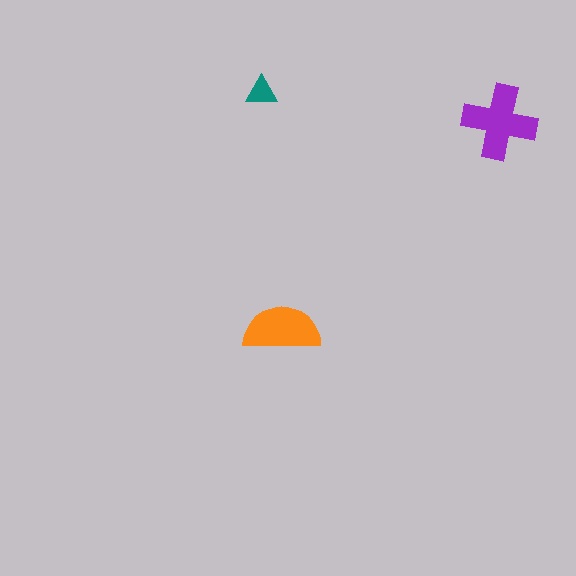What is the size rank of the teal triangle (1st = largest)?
3rd.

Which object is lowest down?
The orange semicircle is bottommost.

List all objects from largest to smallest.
The purple cross, the orange semicircle, the teal triangle.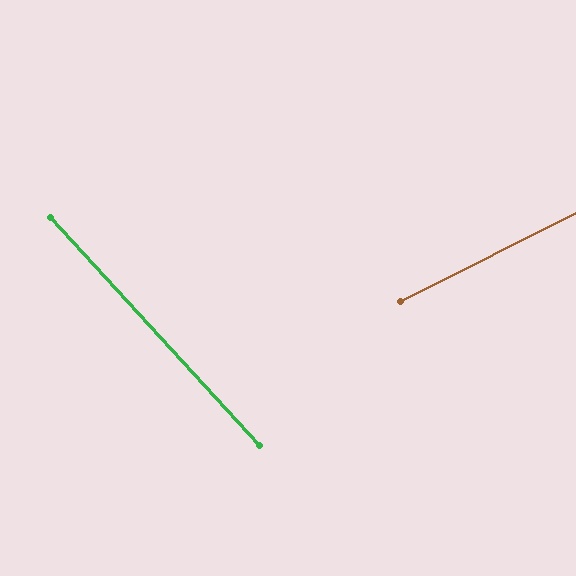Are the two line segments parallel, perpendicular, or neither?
Neither parallel nor perpendicular — they differ by about 74°.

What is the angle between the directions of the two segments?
Approximately 74 degrees.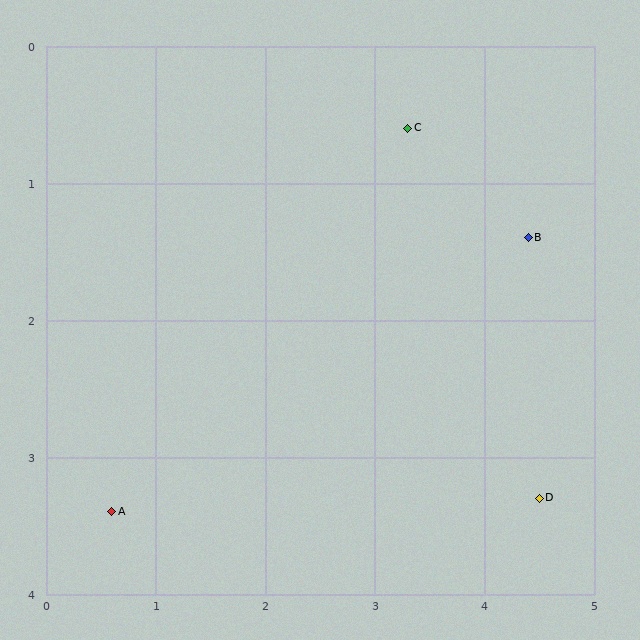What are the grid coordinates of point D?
Point D is at approximately (4.5, 3.3).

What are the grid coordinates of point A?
Point A is at approximately (0.6, 3.4).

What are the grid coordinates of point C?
Point C is at approximately (3.3, 0.6).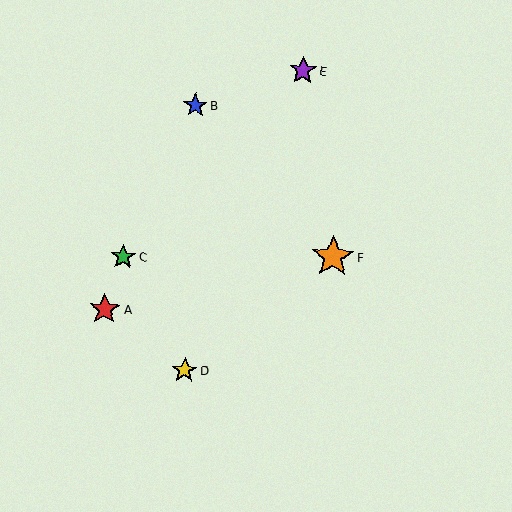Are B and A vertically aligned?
No, B is at x≈195 and A is at x≈105.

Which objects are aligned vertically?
Objects B, D are aligned vertically.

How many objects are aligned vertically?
2 objects (B, D) are aligned vertically.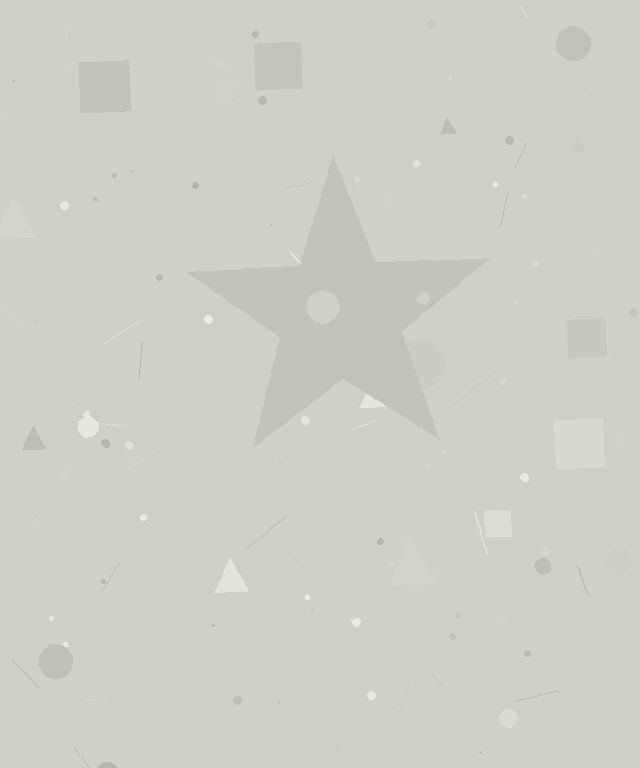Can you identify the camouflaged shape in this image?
The camouflaged shape is a star.